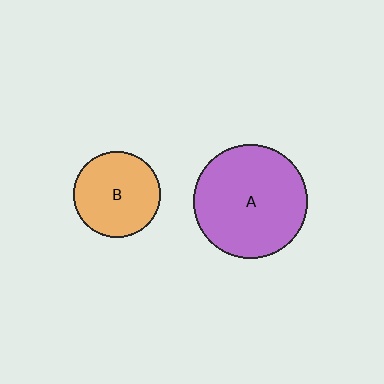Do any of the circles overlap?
No, none of the circles overlap.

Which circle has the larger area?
Circle A (purple).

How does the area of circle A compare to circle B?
Approximately 1.7 times.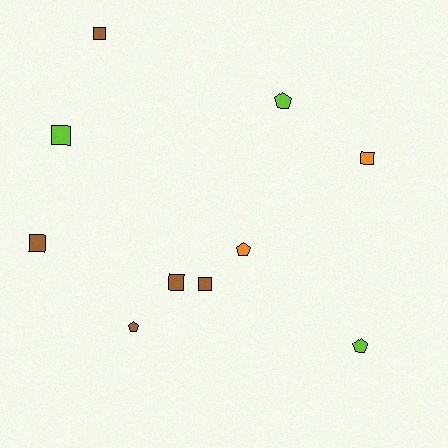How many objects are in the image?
There are 10 objects.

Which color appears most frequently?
Brown, with 5 objects.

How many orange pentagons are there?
There is 1 orange pentagon.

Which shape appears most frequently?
Square, with 6 objects.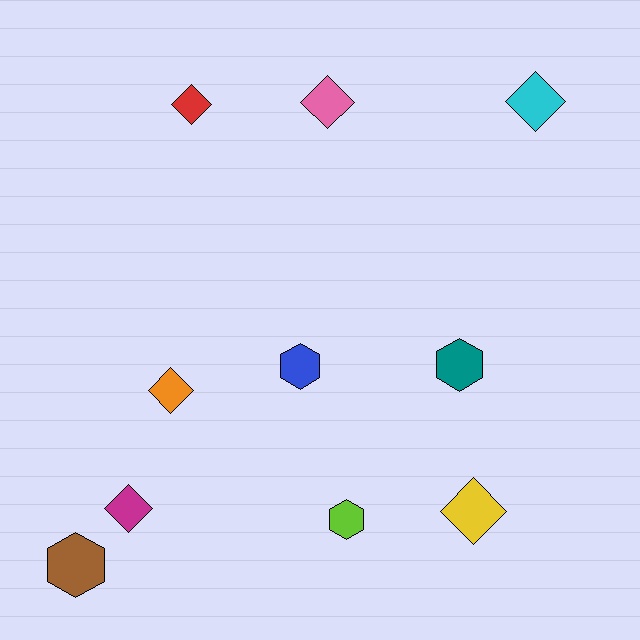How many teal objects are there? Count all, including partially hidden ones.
There is 1 teal object.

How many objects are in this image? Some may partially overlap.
There are 10 objects.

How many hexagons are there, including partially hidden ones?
There are 4 hexagons.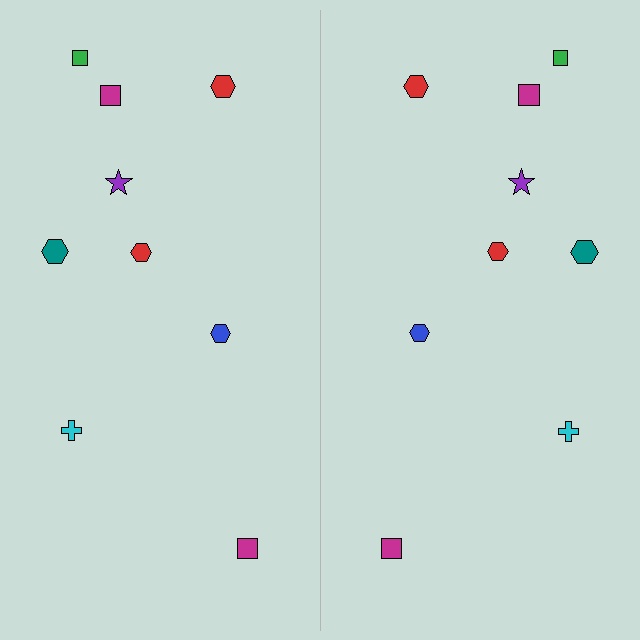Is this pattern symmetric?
Yes, this pattern has bilateral (reflection) symmetry.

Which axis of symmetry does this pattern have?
The pattern has a vertical axis of symmetry running through the center of the image.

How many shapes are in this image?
There are 18 shapes in this image.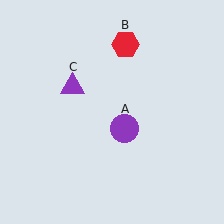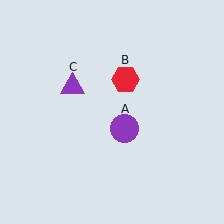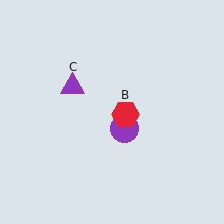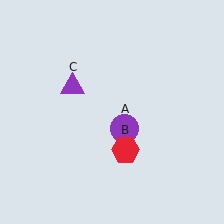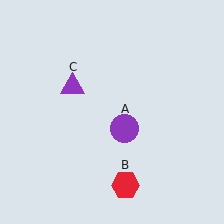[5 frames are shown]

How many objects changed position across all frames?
1 object changed position: red hexagon (object B).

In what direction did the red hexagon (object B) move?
The red hexagon (object B) moved down.